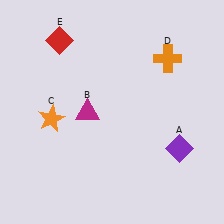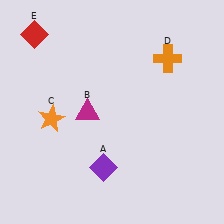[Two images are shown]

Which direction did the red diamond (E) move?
The red diamond (E) moved left.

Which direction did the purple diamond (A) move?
The purple diamond (A) moved left.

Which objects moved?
The objects that moved are: the purple diamond (A), the red diamond (E).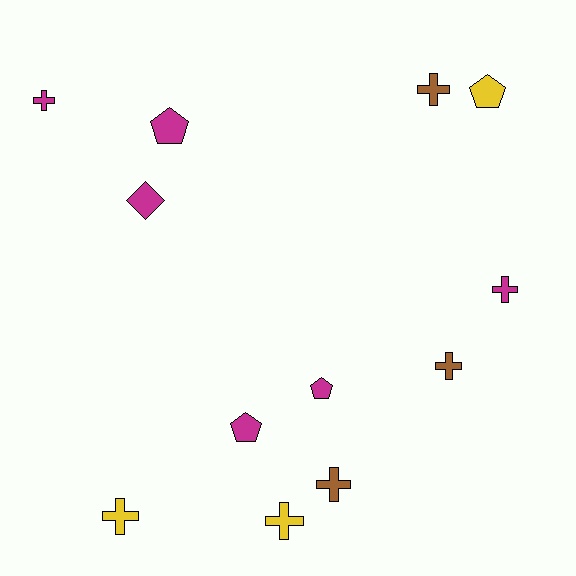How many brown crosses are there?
There are 3 brown crosses.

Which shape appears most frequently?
Cross, with 7 objects.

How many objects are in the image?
There are 12 objects.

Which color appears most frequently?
Magenta, with 6 objects.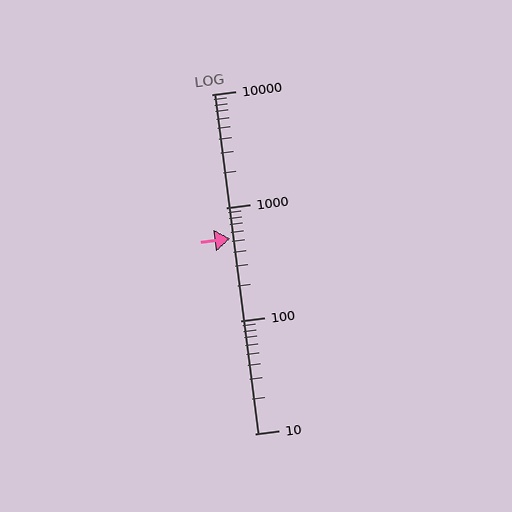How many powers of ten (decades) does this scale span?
The scale spans 3 decades, from 10 to 10000.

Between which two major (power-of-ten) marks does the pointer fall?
The pointer is between 100 and 1000.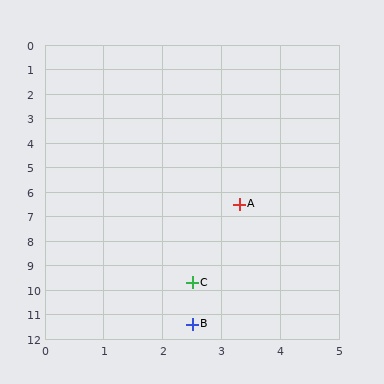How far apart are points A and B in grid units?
Points A and B are about 5.0 grid units apart.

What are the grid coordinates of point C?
Point C is at approximately (2.5, 9.7).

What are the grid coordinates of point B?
Point B is at approximately (2.5, 11.4).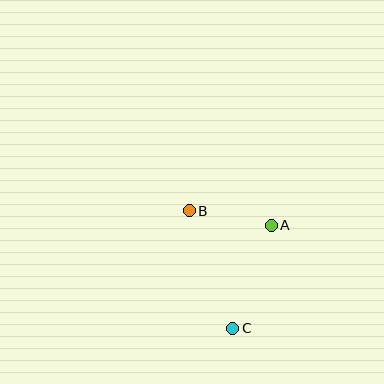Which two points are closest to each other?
Points A and B are closest to each other.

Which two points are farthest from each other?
Points B and C are farthest from each other.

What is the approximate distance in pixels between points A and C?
The distance between A and C is approximately 110 pixels.